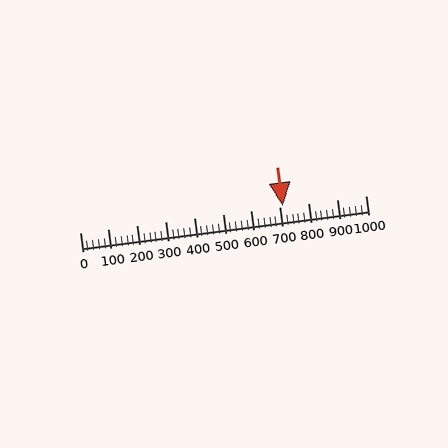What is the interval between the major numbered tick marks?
The major tick marks are spaced 100 units apart.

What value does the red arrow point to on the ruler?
The red arrow points to approximately 710.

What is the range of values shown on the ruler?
The ruler shows values from 0 to 1000.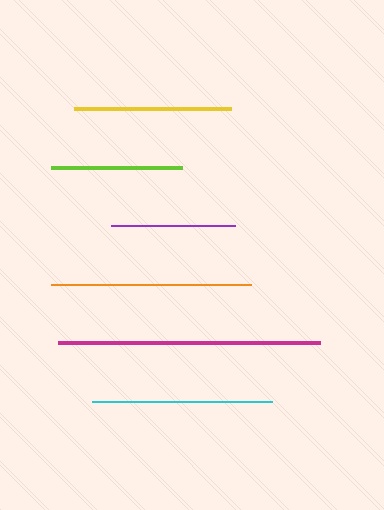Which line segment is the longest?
The magenta line is the longest at approximately 262 pixels.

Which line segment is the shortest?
The purple line is the shortest at approximately 124 pixels.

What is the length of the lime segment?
The lime segment is approximately 130 pixels long.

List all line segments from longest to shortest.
From longest to shortest: magenta, orange, cyan, yellow, lime, purple.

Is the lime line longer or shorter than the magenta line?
The magenta line is longer than the lime line.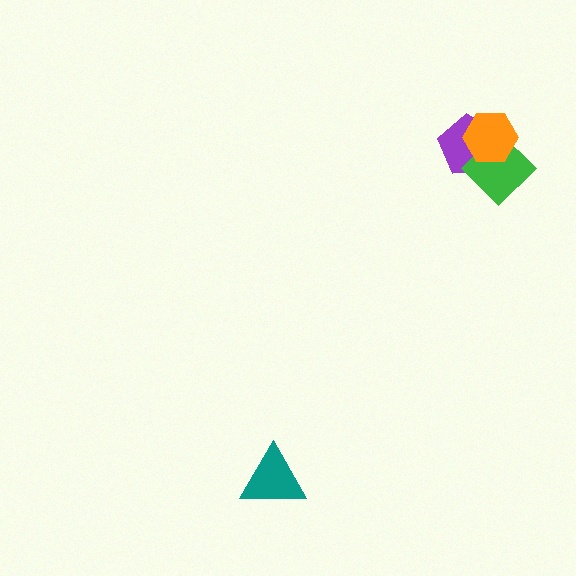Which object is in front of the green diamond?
The orange hexagon is in front of the green diamond.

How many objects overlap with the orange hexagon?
2 objects overlap with the orange hexagon.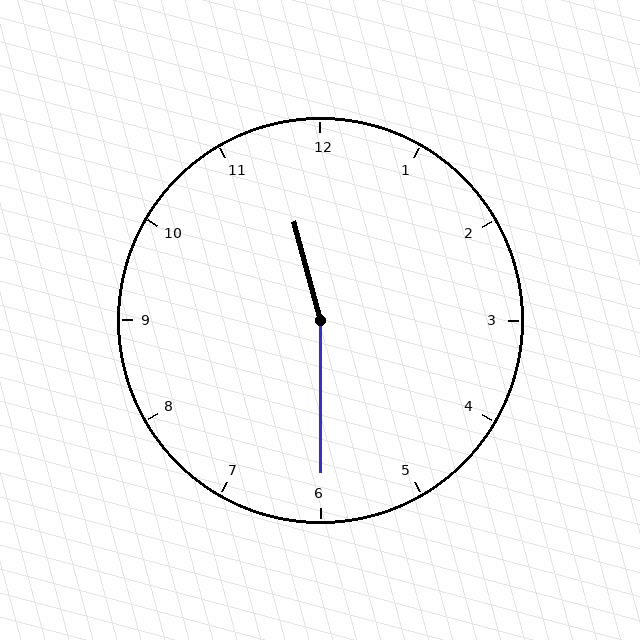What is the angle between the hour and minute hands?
Approximately 165 degrees.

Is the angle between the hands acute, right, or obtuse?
It is obtuse.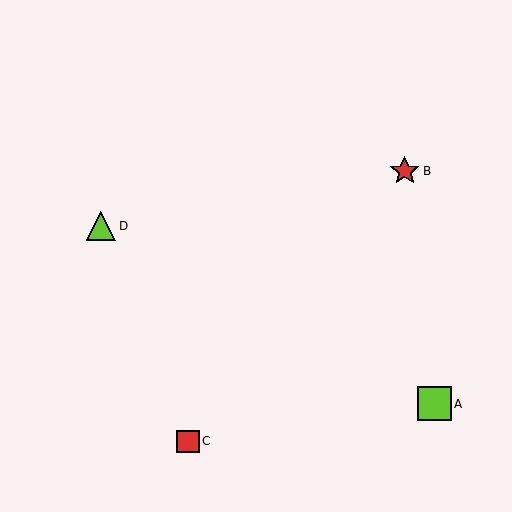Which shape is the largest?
The lime square (labeled A) is the largest.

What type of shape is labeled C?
Shape C is a red square.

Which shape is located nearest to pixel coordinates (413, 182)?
The red star (labeled B) at (405, 171) is nearest to that location.